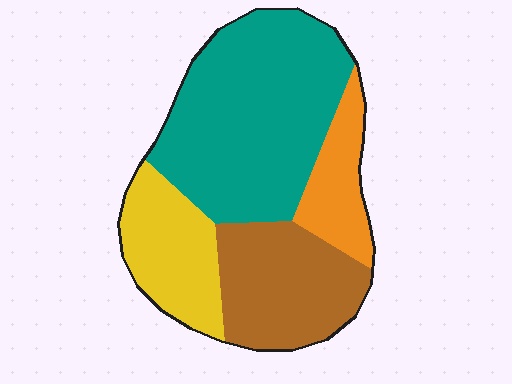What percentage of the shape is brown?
Brown covers about 25% of the shape.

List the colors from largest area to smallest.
From largest to smallest: teal, brown, yellow, orange.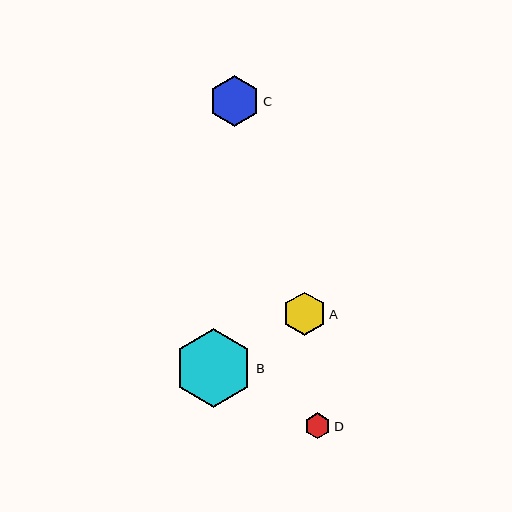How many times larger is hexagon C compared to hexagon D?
Hexagon C is approximately 1.9 times the size of hexagon D.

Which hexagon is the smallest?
Hexagon D is the smallest with a size of approximately 26 pixels.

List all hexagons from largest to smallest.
From largest to smallest: B, C, A, D.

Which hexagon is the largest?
Hexagon B is the largest with a size of approximately 78 pixels.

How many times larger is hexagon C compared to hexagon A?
Hexagon C is approximately 1.2 times the size of hexagon A.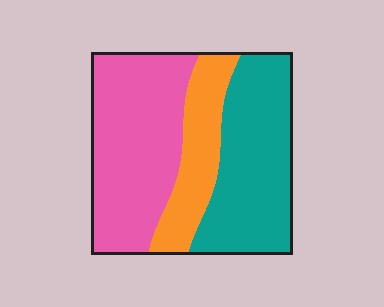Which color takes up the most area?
Pink, at roughly 40%.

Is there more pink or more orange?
Pink.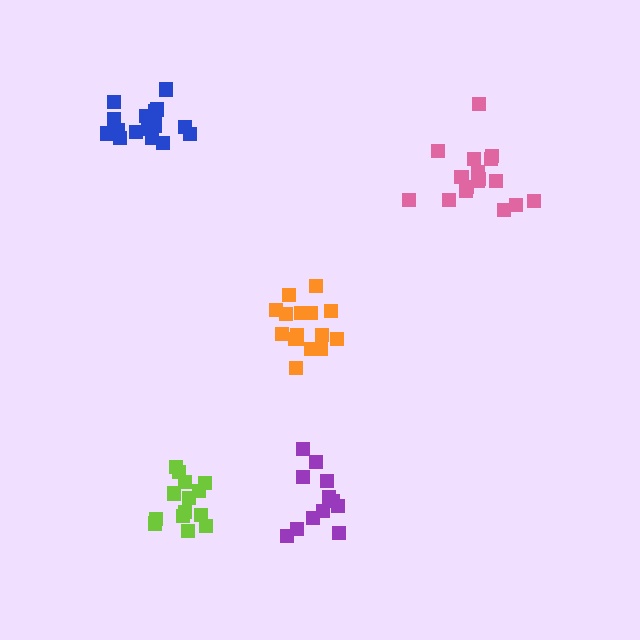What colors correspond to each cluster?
The clusters are colored: blue, pink, purple, orange, lime.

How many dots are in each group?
Group 1: 17 dots, Group 2: 18 dots, Group 3: 12 dots, Group 4: 16 dots, Group 5: 14 dots (77 total).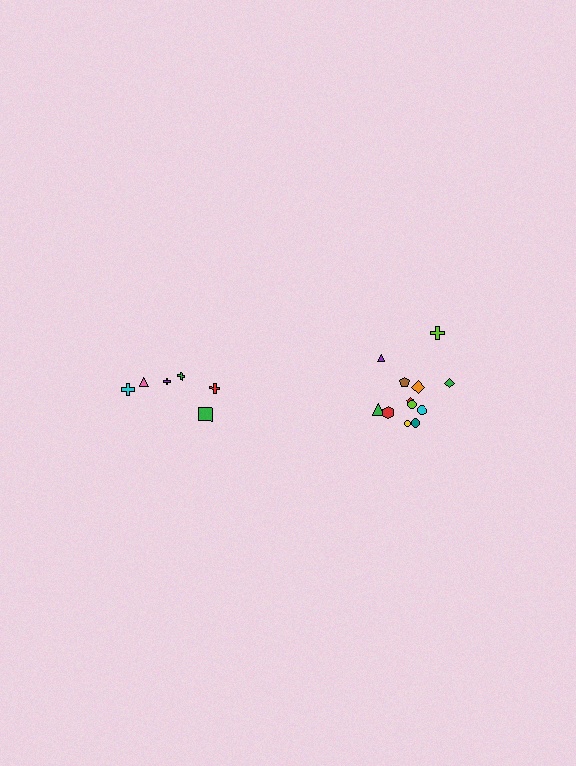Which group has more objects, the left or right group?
The right group.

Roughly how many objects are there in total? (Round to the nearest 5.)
Roughly 20 objects in total.